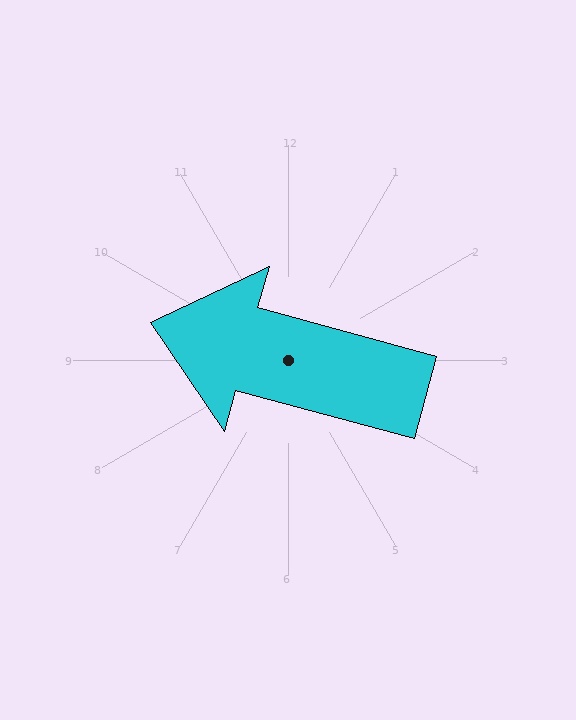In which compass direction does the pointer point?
West.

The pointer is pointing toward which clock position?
Roughly 10 o'clock.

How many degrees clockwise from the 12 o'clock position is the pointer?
Approximately 285 degrees.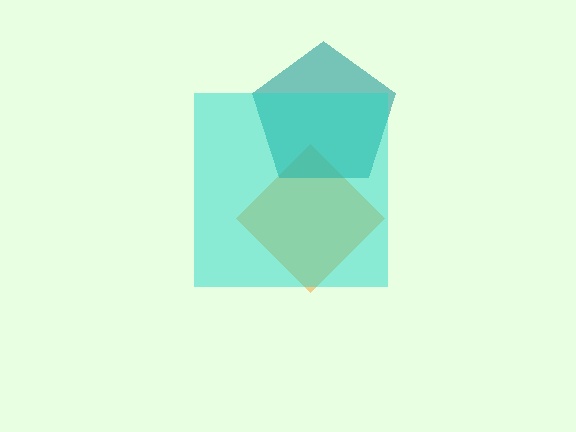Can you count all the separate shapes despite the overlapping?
Yes, there are 3 separate shapes.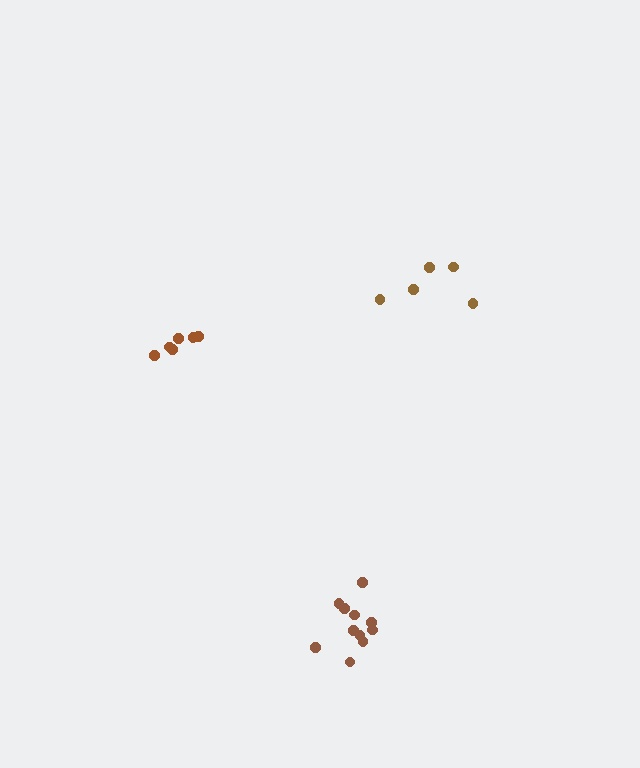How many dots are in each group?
Group 1: 11 dots, Group 2: 6 dots, Group 3: 5 dots (22 total).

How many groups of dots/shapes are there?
There are 3 groups.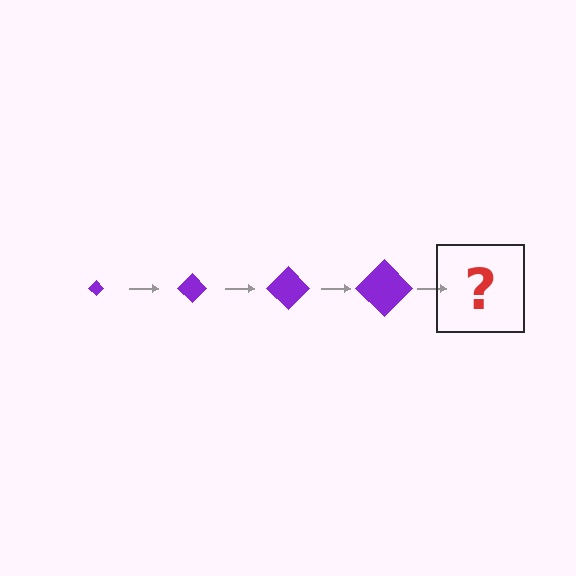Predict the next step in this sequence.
The next step is a purple diamond, larger than the previous one.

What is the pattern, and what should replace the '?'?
The pattern is that the diamond gets progressively larger each step. The '?' should be a purple diamond, larger than the previous one.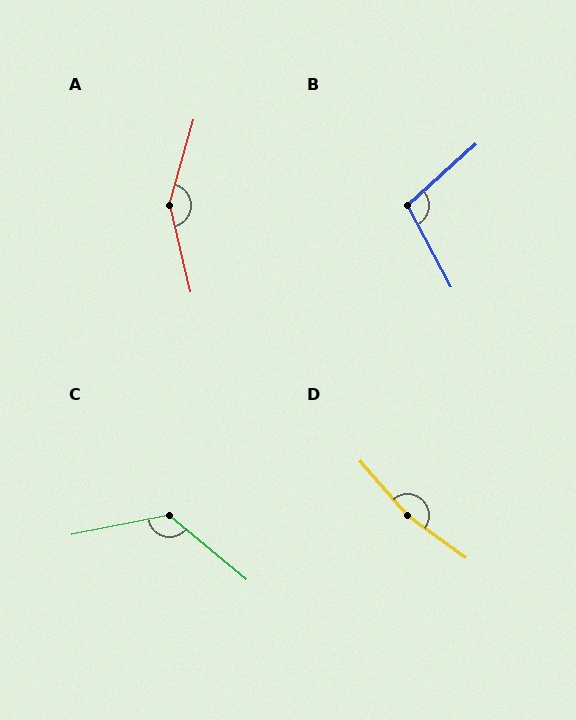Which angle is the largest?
D, at approximately 167 degrees.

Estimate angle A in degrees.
Approximately 151 degrees.